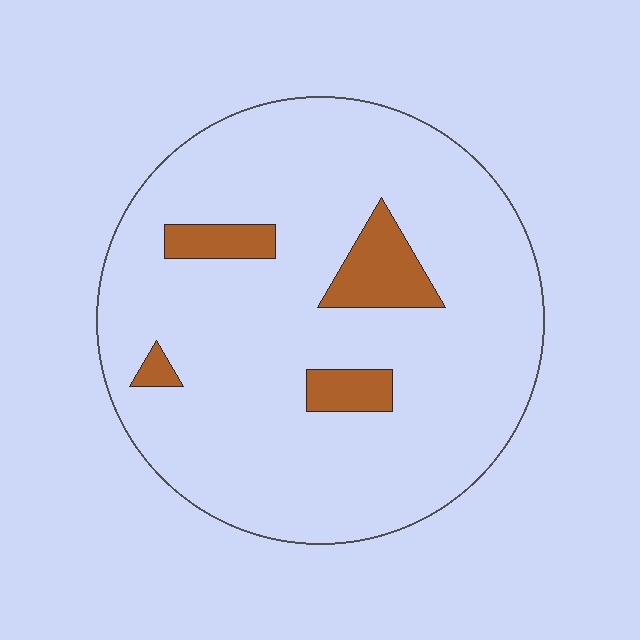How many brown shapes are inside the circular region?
4.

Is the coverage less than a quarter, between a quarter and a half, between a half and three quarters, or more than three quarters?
Less than a quarter.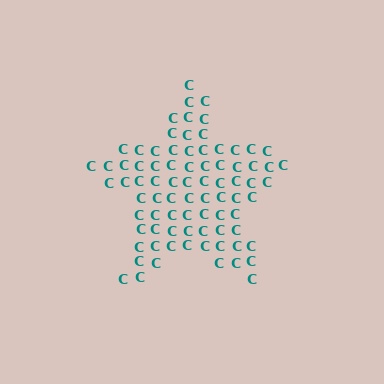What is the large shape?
The large shape is a star.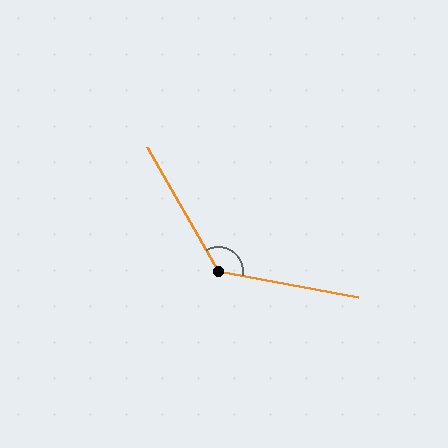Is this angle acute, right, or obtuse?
It is obtuse.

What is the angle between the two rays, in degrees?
Approximately 130 degrees.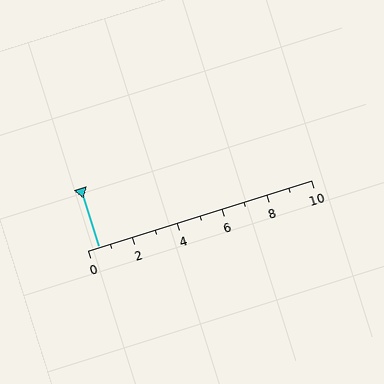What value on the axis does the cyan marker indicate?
The marker indicates approximately 0.5.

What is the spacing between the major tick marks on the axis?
The major ticks are spaced 2 apart.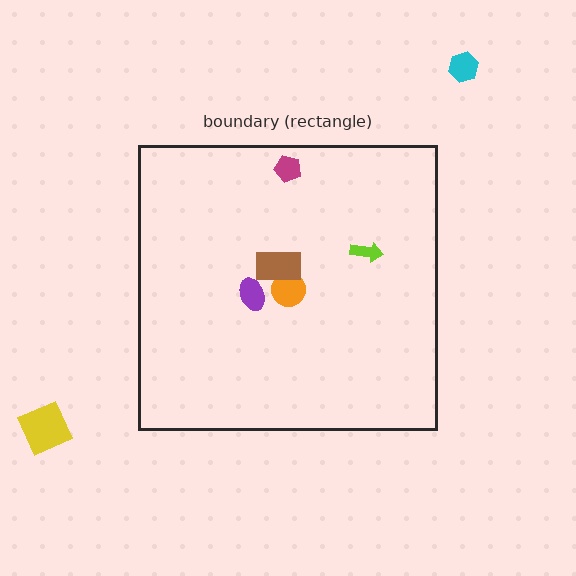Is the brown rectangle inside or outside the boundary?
Inside.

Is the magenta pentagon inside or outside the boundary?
Inside.